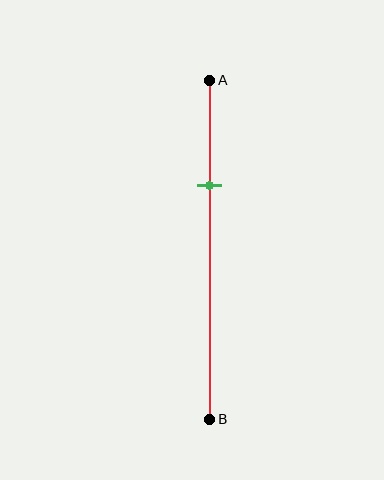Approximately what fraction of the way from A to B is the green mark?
The green mark is approximately 30% of the way from A to B.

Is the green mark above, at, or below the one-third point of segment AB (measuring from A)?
The green mark is approximately at the one-third point of segment AB.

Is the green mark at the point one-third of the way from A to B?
Yes, the mark is approximately at the one-third point.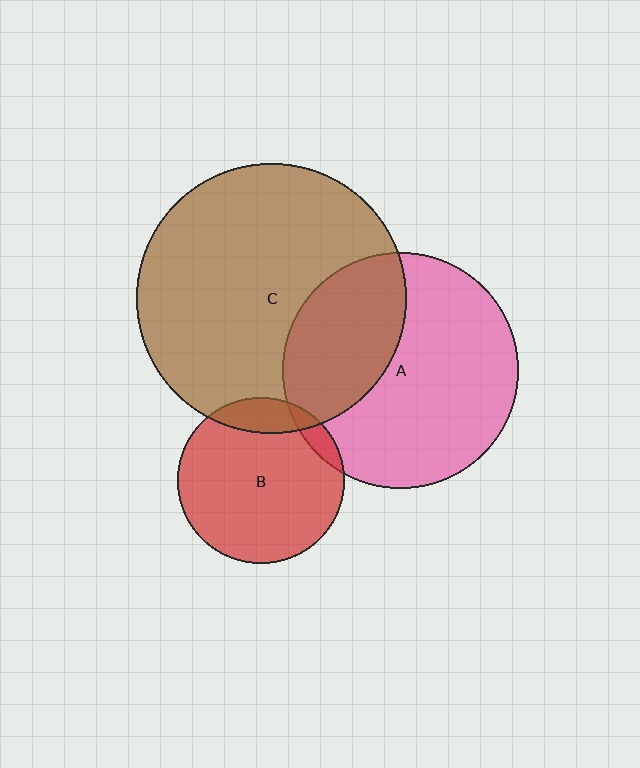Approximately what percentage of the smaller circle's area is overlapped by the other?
Approximately 15%.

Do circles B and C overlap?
Yes.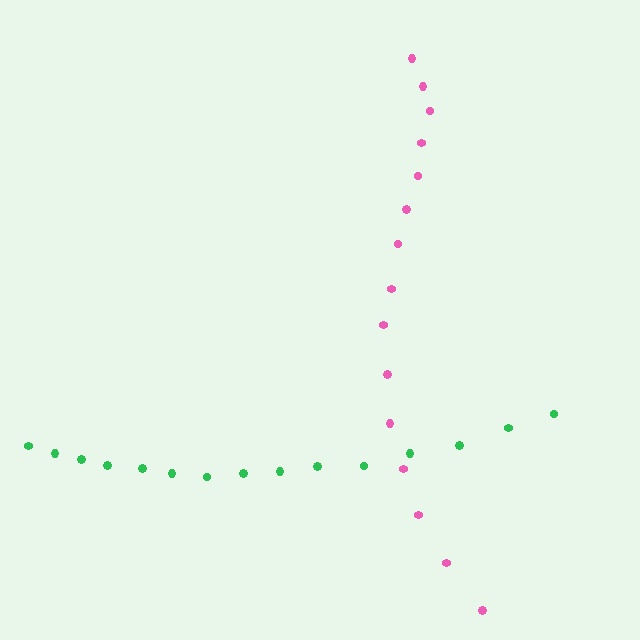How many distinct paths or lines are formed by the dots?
There are 2 distinct paths.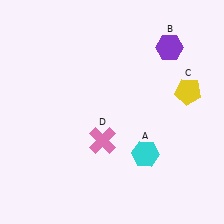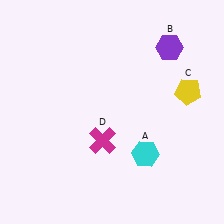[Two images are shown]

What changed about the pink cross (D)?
In Image 1, D is pink. In Image 2, it changed to magenta.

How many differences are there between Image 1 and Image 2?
There is 1 difference between the two images.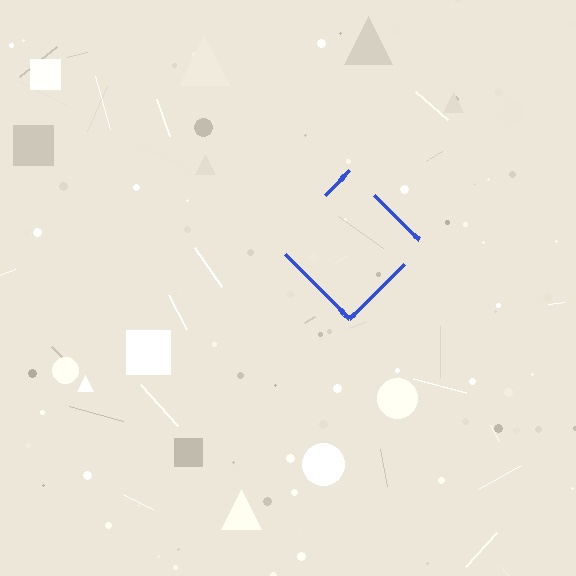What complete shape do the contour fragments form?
The contour fragments form a diamond.